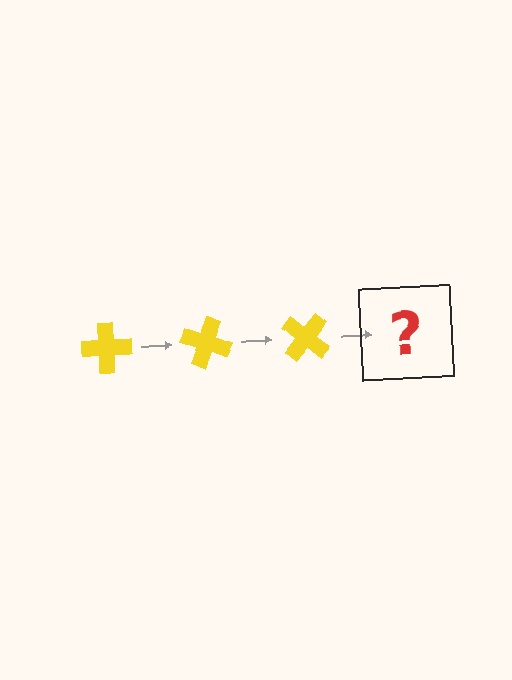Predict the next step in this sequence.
The next step is a yellow cross rotated 60 degrees.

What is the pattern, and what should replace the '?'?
The pattern is that the cross rotates 20 degrees each step. The '?' should be a yellow cross rotated 60 degrees.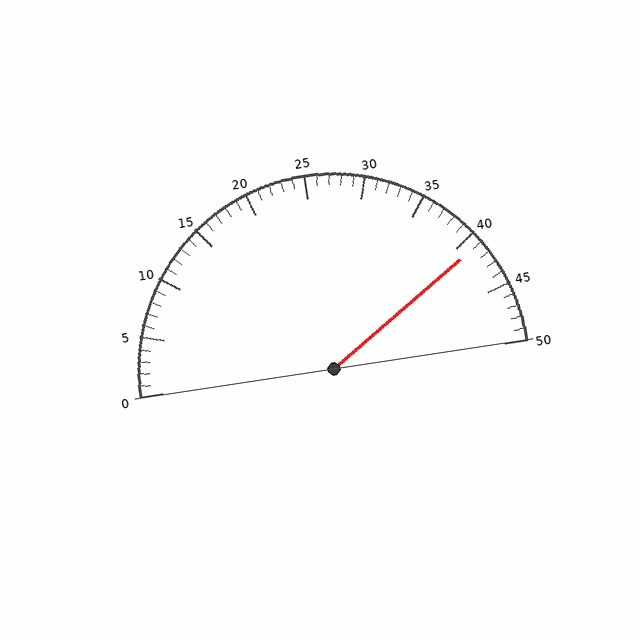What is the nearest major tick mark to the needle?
The nearest major tick mark is 40.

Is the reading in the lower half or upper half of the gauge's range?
The reading is in the upper half of the range (0 to 50).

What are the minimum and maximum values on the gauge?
The gauge ranges from 0 to 50.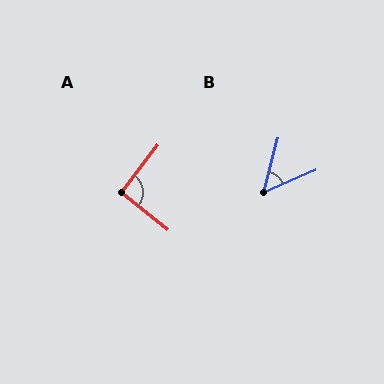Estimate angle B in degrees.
Approximately 51 degrees.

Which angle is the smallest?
B, at approximately 51 degrees.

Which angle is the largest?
A, at approximately 91 degrees.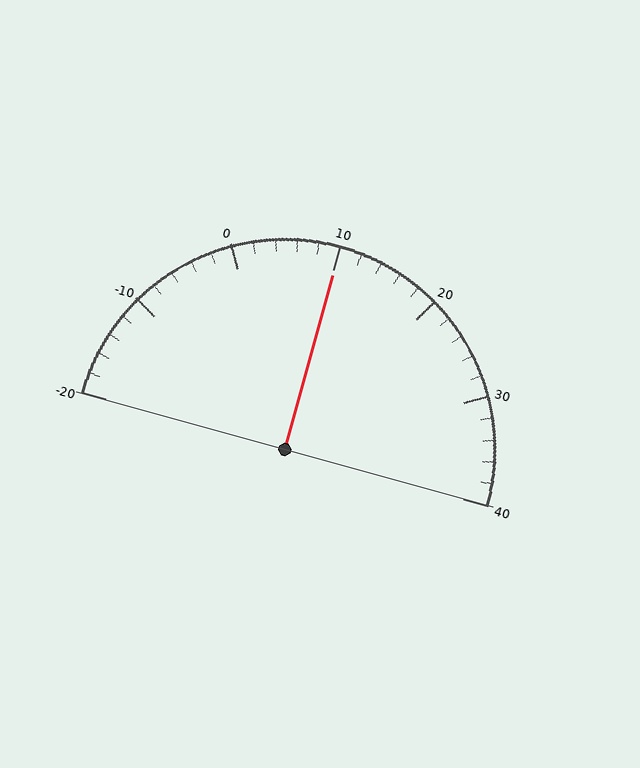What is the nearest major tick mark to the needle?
The nearest major tick mark is 10.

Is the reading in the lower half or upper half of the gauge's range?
The reading is in the upper half of the range (-20 to 40).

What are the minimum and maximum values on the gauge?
The gauge ranges from -20 to 40.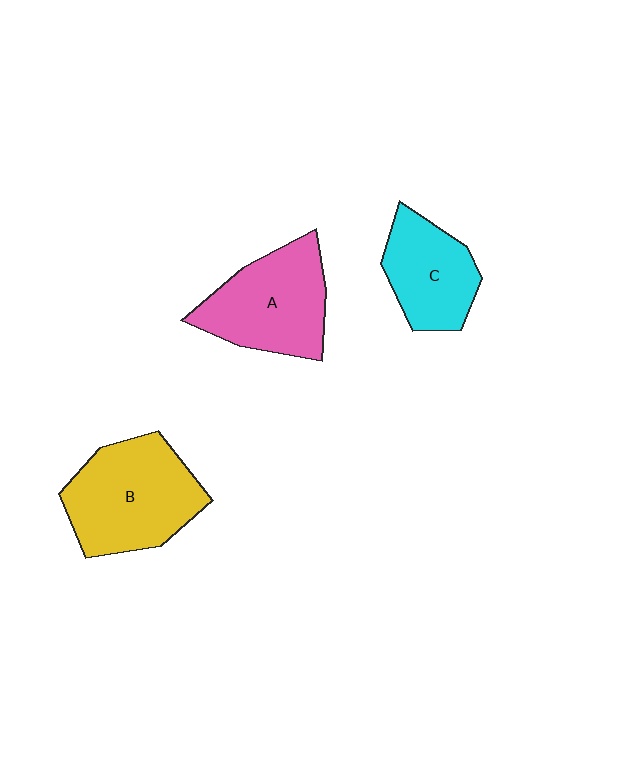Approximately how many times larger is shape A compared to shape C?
Approximately 1.3 times.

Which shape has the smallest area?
Shape C (cyan).